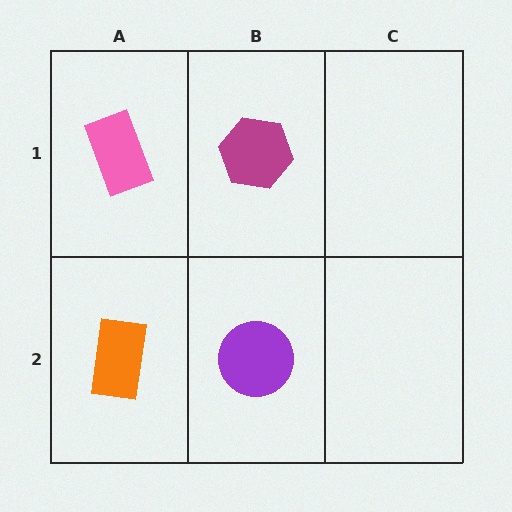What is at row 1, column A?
A pink rectangle.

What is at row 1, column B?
A magenta hexagon.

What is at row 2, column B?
A purple circle.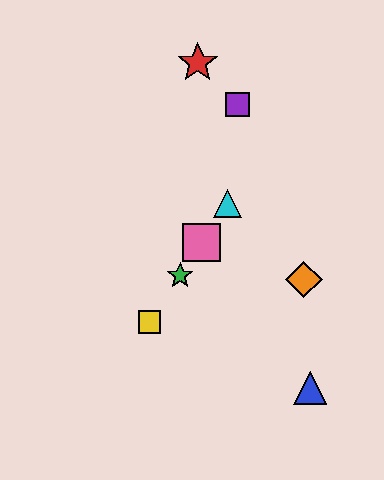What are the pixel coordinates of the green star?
The green star is at (180, 276).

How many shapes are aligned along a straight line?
4 shapes (the green star, the yellow square, the cyan triangle, the pink square) are aligned along a straight line.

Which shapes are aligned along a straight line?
The green star, the yellow square, the cyan triangle, the pink square are aligned along a straight line.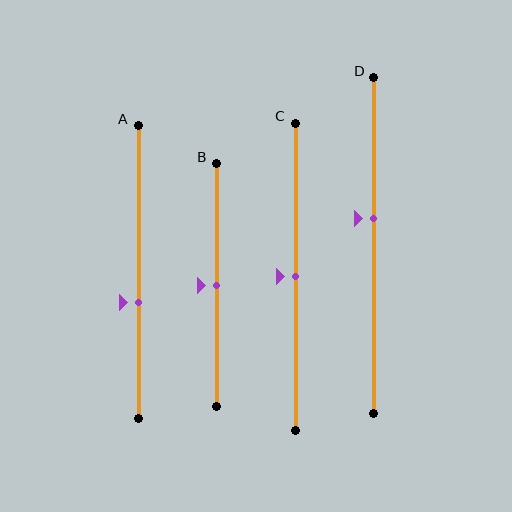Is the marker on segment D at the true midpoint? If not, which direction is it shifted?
No, the marker on segment D is shifted upward by about 8% of the segment length.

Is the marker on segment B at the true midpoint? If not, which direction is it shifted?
Yes, the marker on segment B is at the true midpoint.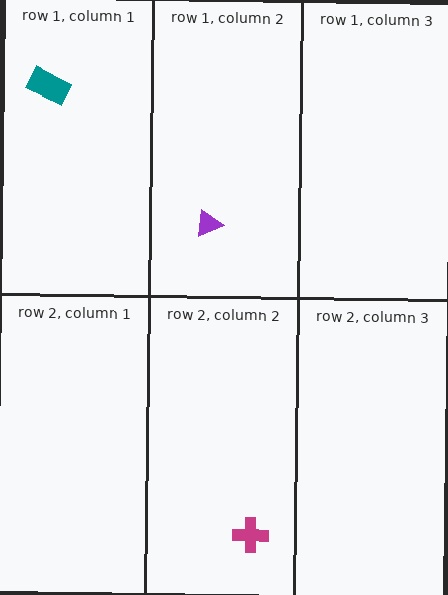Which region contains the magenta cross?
The row 2, column 2 region.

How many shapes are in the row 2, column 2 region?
1.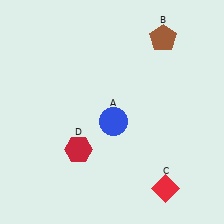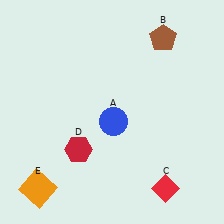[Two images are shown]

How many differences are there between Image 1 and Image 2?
There is 1 difference between the two images.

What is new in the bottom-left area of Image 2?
An orange square (E) was added in the bottom-left area of Image 2.